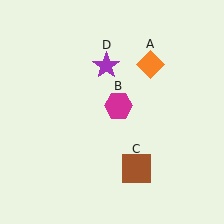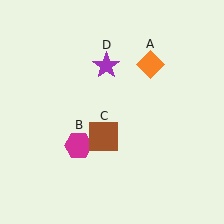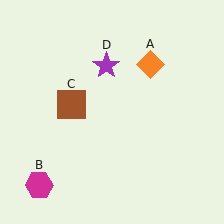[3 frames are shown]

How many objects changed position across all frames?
2 objects changed position: magenta hexagon (object B), brown square (object C).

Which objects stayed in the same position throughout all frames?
Orange diamond (object A) and purple star (object D) remained stationary.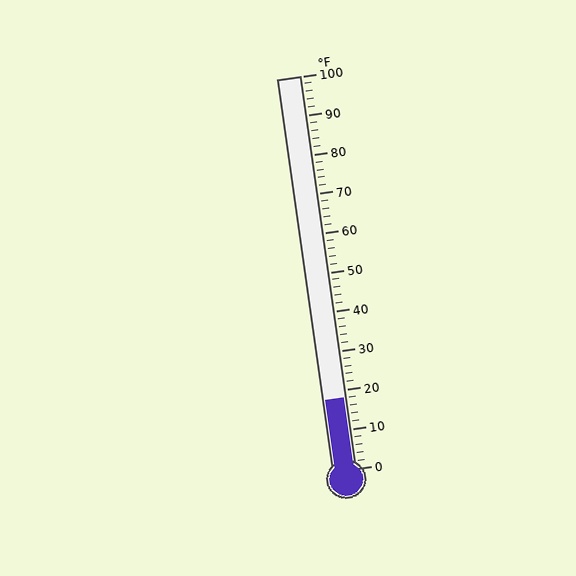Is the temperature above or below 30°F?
The temperature is below 30°F.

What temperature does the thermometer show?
The thermometer shows approximately 18°F.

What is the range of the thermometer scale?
The thermometer scale ranges from 0°F to 100°F.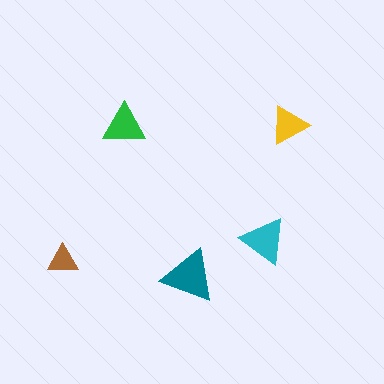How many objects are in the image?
There are 5 objects in the image.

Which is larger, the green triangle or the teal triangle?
The teal one.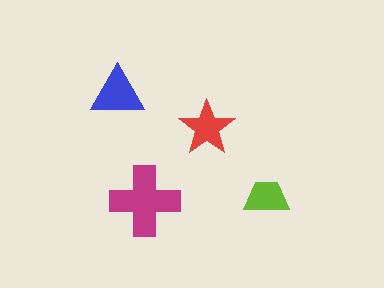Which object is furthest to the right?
The lime trapezoid is rightmost.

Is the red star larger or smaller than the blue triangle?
Smaller.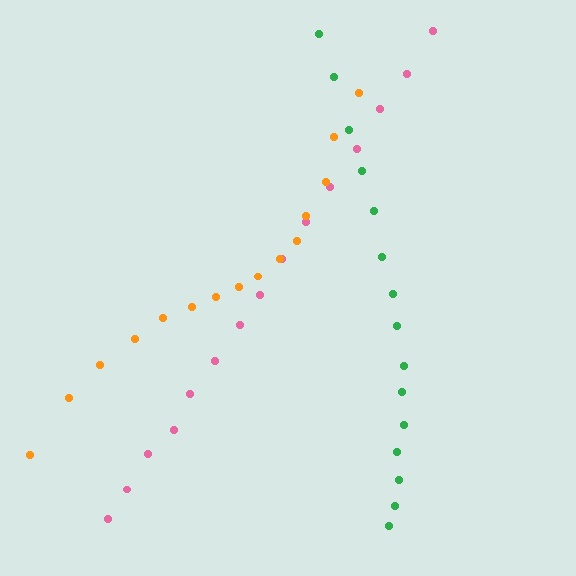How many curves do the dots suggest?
There are 3 distinct paths.